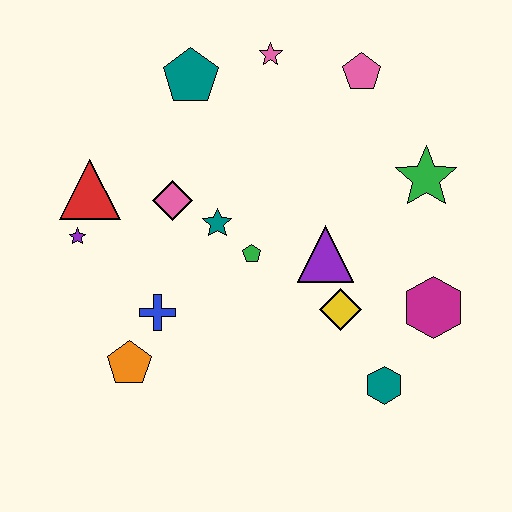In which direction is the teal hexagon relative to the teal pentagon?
The teal hexagon is below the teal pentagon.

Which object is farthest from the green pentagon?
The pink pentagon is farthest from the green pentagon.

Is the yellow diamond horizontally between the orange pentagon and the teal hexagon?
Yes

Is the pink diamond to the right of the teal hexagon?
No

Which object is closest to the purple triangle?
The yellow diamond is closest to the purple triangle.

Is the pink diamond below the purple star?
No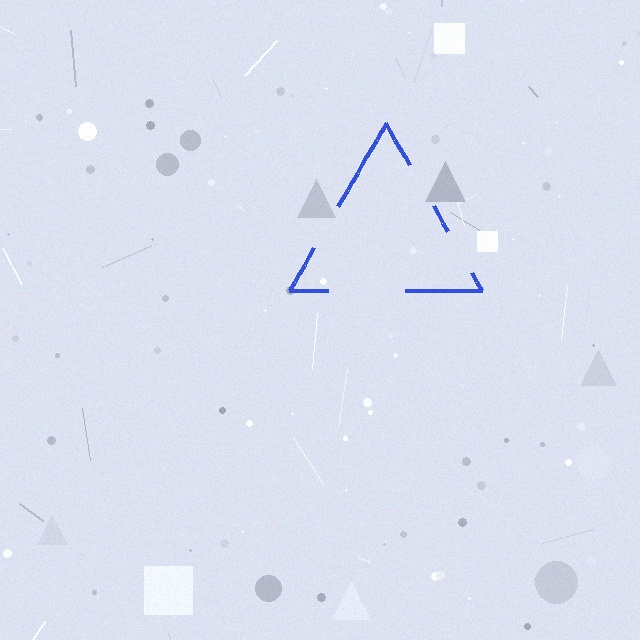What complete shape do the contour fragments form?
The contour fragments form a triangle.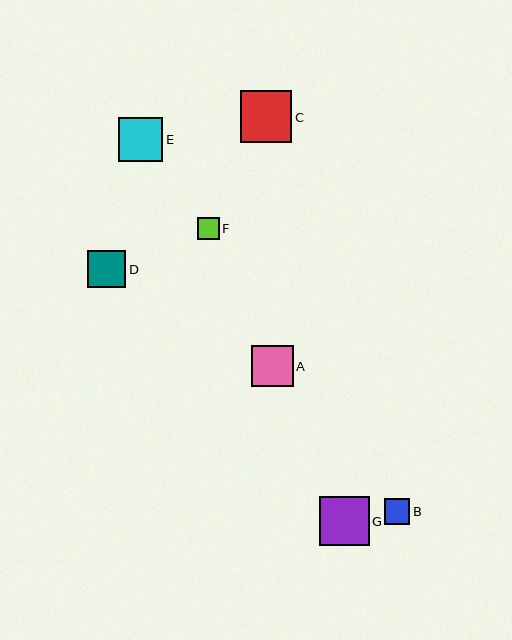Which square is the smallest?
Square F is the smallest with a size of approximately 22 pixels.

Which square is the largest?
Square C is the largest with a size of approximately 51 pixels.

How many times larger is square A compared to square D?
Square A is approximately 1.1 times the size of square D.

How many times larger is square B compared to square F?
Square B is approximately 1.2 times the size of square F.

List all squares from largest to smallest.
From largest to smallest: C, G, E, A, D, B, F.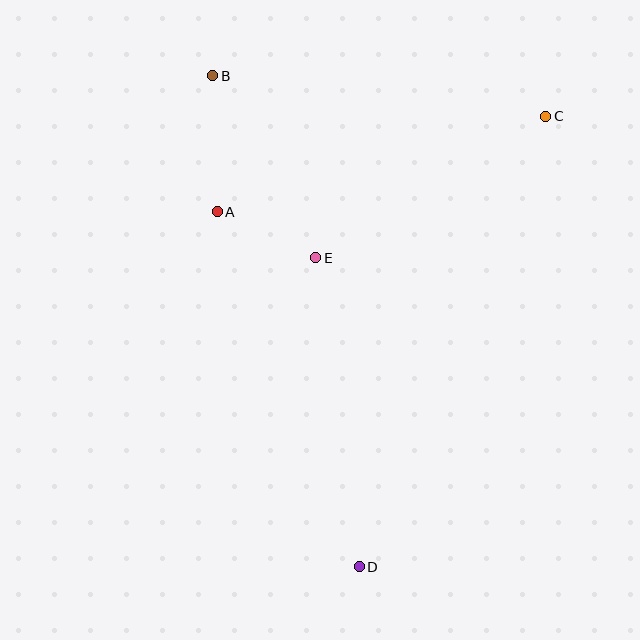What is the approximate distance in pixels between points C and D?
The distance between C and D is approximately 487 pixels.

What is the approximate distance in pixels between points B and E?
The distance between B and E is approximately 209 pixels.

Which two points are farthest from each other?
Points B and D are farthest from each other.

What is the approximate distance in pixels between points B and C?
The distance between B and C is approximately 335 pixels.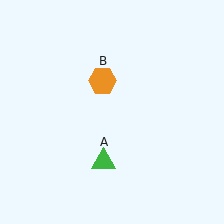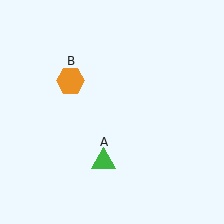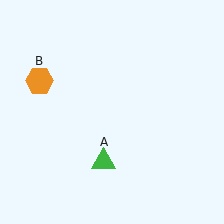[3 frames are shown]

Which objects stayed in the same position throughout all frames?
Green triangle (object A) remained stationary.